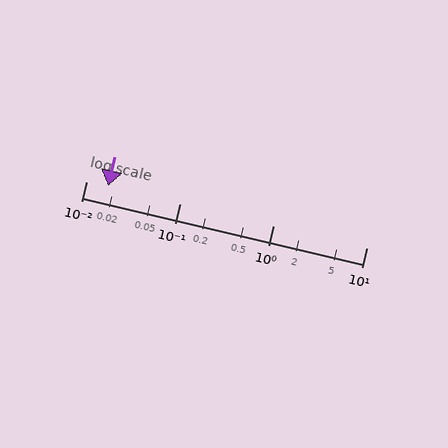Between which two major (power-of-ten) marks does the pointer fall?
The pointer is between 0.01 and 0.1.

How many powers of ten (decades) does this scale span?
The scale spans 3 decades, from 0.01 to 10.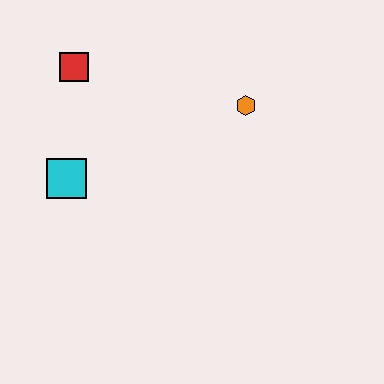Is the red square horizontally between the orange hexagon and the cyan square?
Yes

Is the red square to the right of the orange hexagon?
No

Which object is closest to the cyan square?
The red square is closest to the cyan square.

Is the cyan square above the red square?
No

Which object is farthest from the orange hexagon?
The cyan square is farthest from the orange hexagon.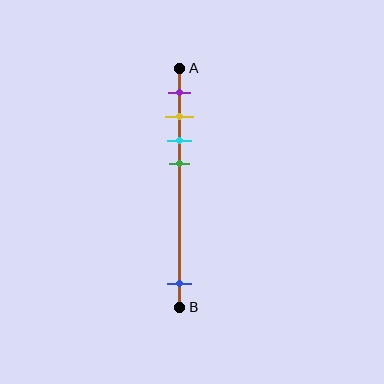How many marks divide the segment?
There are 5 marks dividing the segment.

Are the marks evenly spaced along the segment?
No, the marks are not evenly spaced.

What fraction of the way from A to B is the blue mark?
The blue mark is approximately 90% (0.9) of the way from A to B.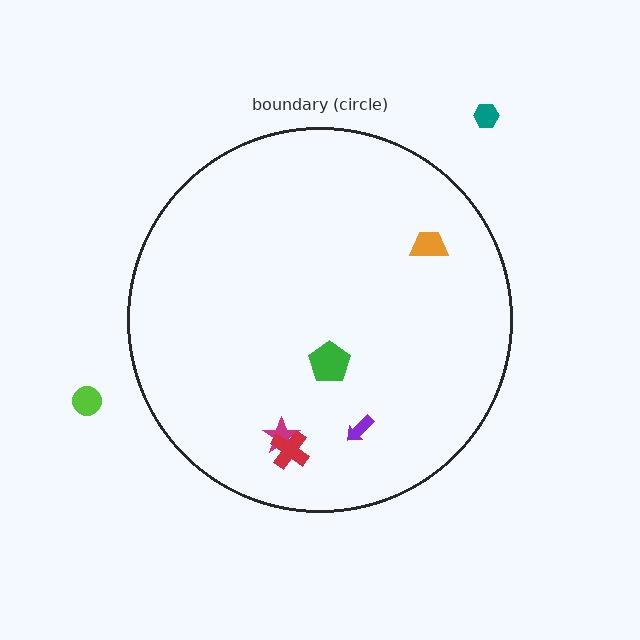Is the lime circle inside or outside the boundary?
Outside.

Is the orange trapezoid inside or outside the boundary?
Inside.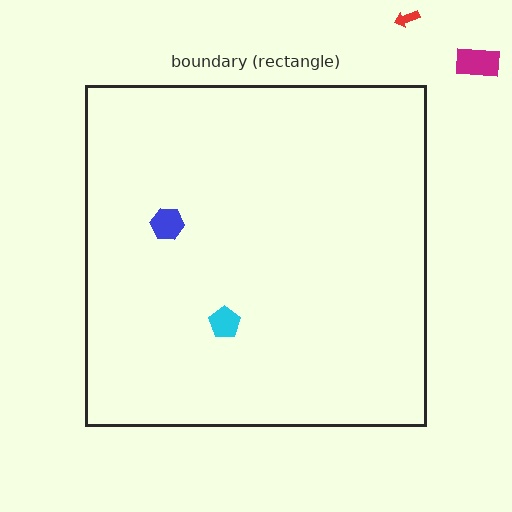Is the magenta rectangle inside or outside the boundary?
Outside.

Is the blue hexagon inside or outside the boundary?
Inside.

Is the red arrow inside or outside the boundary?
Outside.